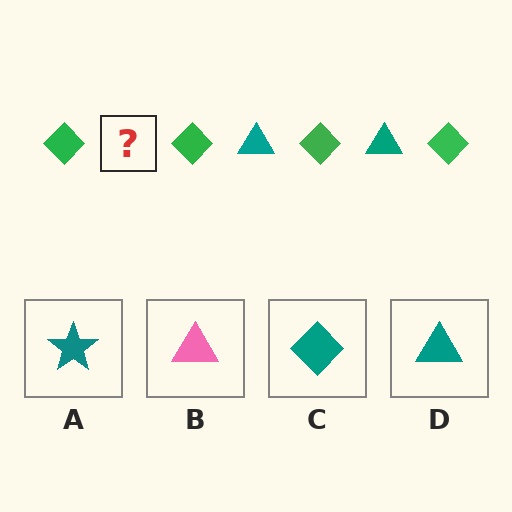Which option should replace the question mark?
Option D.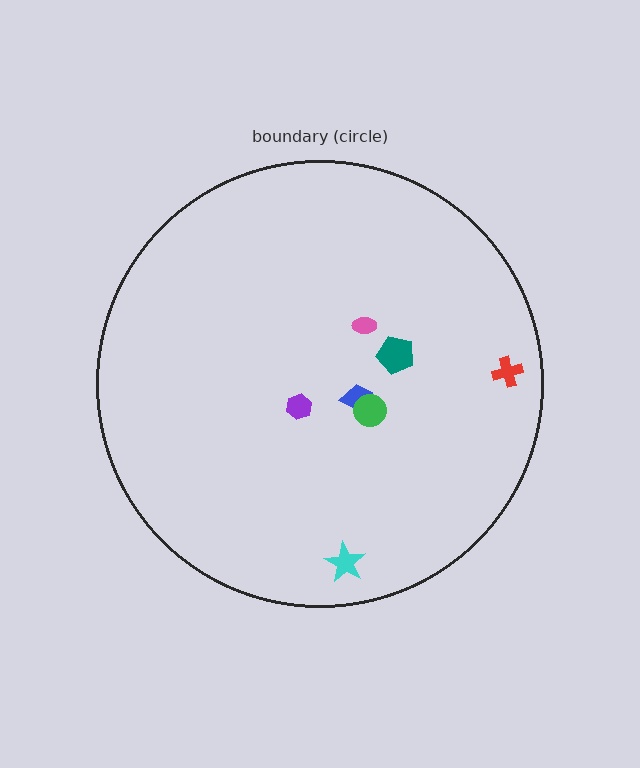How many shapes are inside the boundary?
7 inside, 0 outside.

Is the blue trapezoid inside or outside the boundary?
Inside.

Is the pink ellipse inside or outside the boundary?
Inside.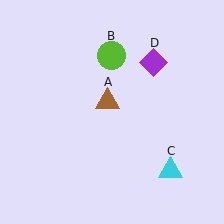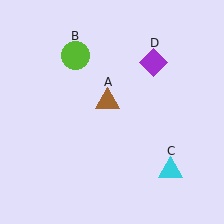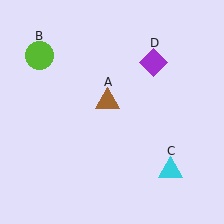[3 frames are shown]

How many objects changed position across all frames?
1 object changed position: lime circle (object B).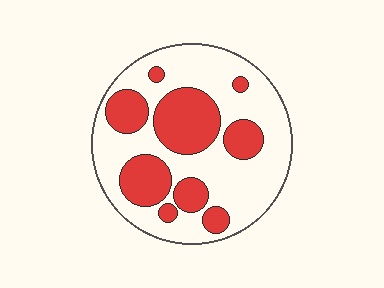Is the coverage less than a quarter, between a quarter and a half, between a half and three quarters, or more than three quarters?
Between a quarter and a half.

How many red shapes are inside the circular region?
9.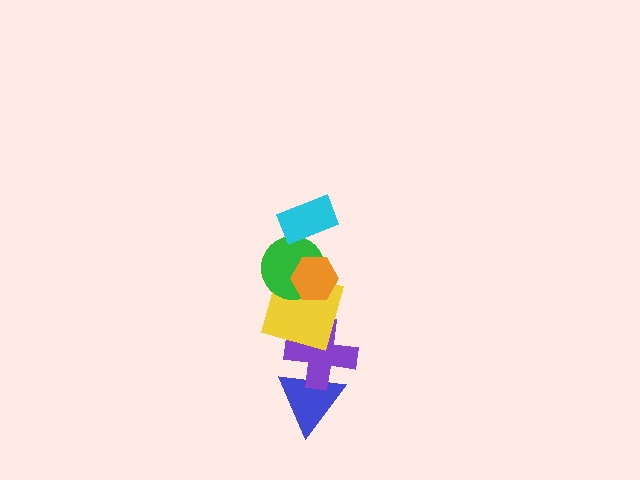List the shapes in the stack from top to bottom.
From top to bottom: the cyan rectangle, the orange hexagon, the green circle, the yellow square, the purple cross, the blue triangle.